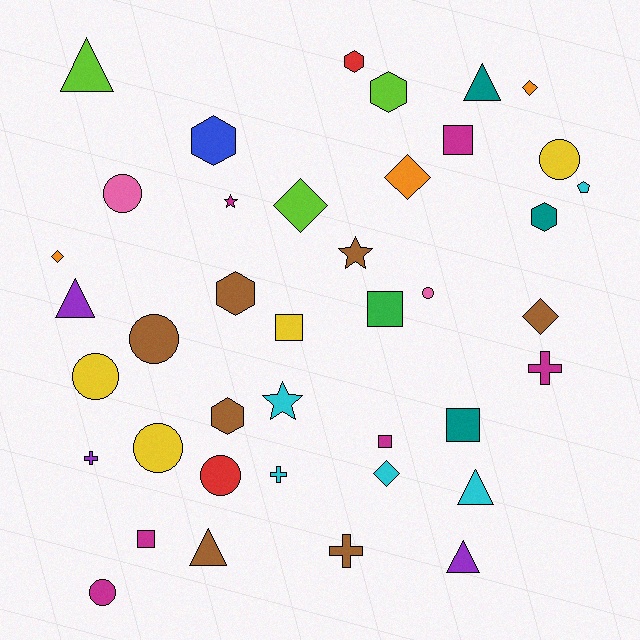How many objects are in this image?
There are 40 objects.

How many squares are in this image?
There are 6 squares.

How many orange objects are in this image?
There are 3 orange objects.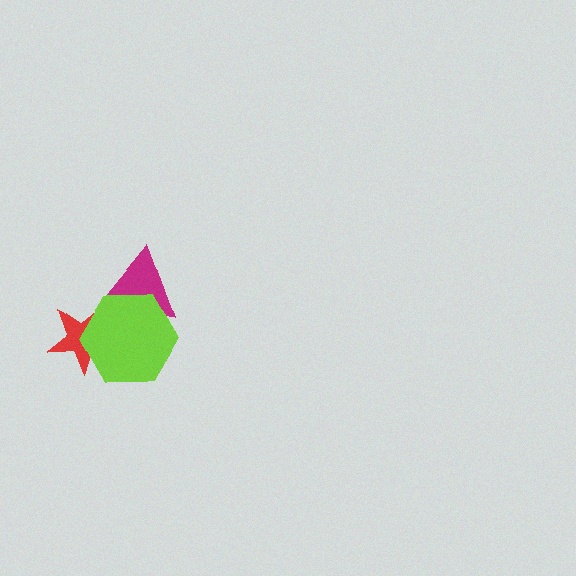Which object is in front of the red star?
The lime hexagon is in front of the red star.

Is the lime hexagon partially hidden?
No, no other shape covers it.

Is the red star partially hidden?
Yes, it is partially covered by another shape.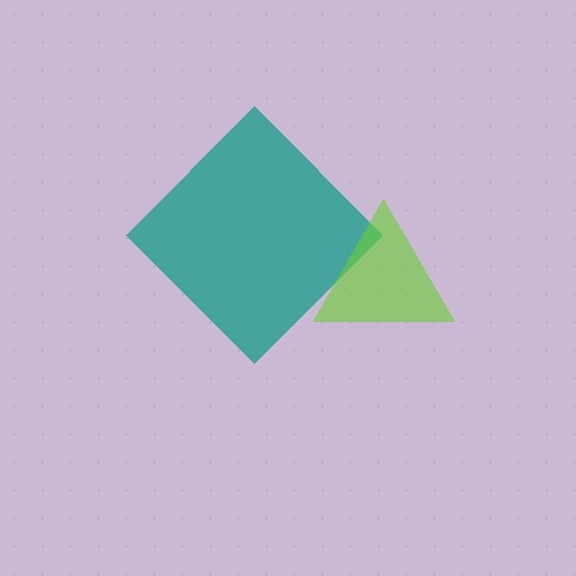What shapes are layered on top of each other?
The layered shapes are: a teal diamond, a lime triangle.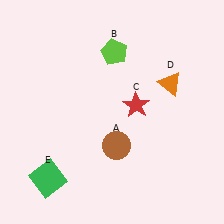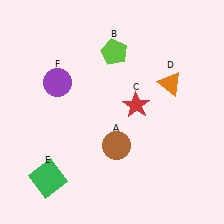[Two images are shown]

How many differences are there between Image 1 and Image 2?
There is 1 difference between the two images.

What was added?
A purple circle (F) was added in Image 2.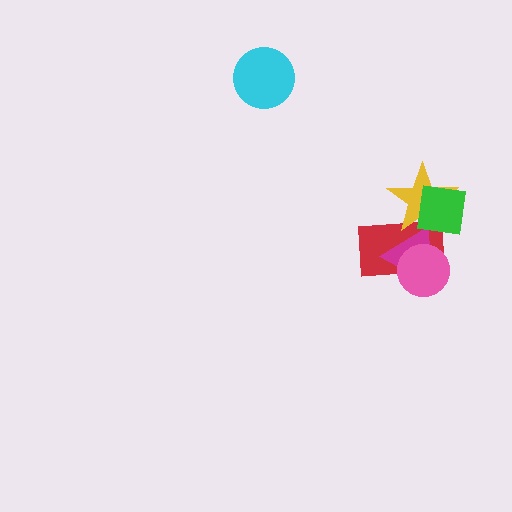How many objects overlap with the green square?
3 objects overlap with the green square.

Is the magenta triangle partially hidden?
Yes, it is partially covered by another shape.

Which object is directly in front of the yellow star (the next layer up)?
The magenta triangle is directly in front of the yellow star.